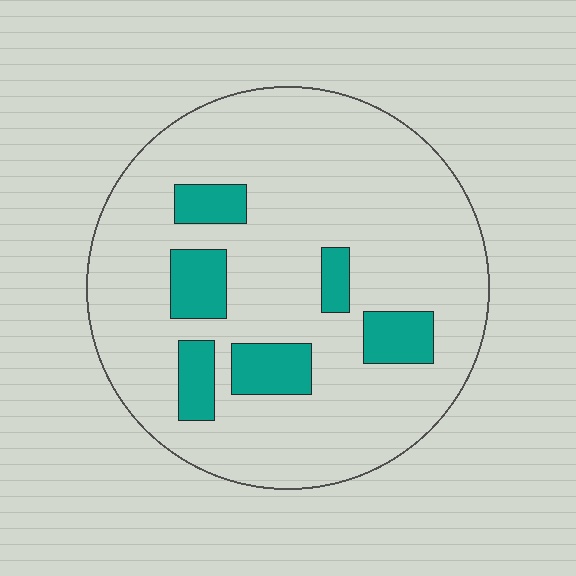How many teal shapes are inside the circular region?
6.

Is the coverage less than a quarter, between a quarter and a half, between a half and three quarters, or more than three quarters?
Less than a quarter.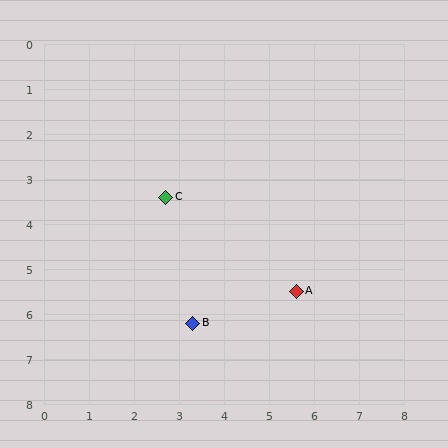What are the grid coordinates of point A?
Point A is at approximately (5.6, 5.5).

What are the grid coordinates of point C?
Point C is at approximately (2.7, 3.4).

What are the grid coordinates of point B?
Point B is at approximately (3.3, 6.2).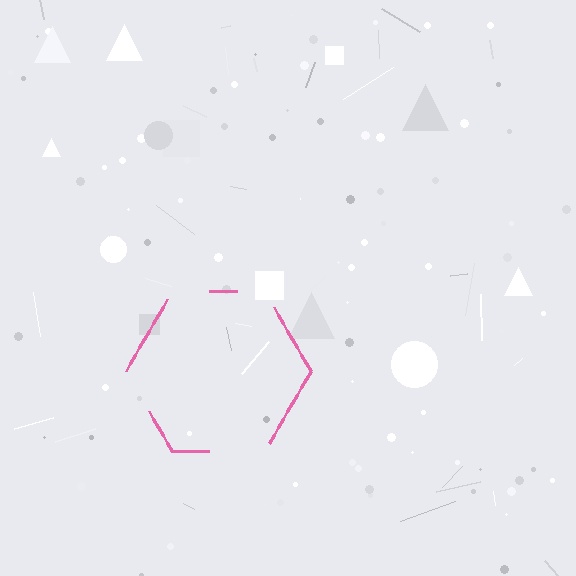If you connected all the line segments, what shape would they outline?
They would outline a hexagon.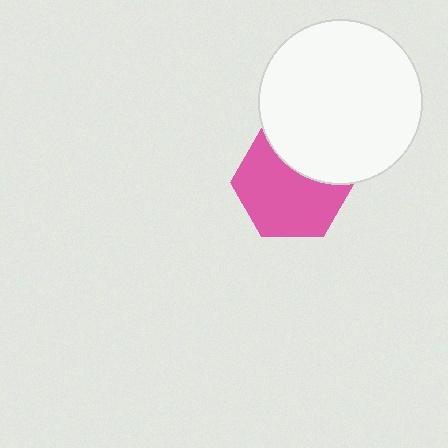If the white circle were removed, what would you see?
You would see the complete pink hexagon.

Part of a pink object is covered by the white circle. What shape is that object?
It is a hexagon.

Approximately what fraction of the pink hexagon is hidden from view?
Roughly 32% of the pink hexagon is hidden behind the white circle.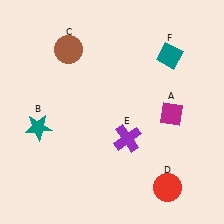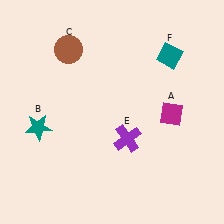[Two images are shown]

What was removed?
The red circle (D) was removed in Image 2.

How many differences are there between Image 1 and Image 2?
There is 1 difference between the two images.